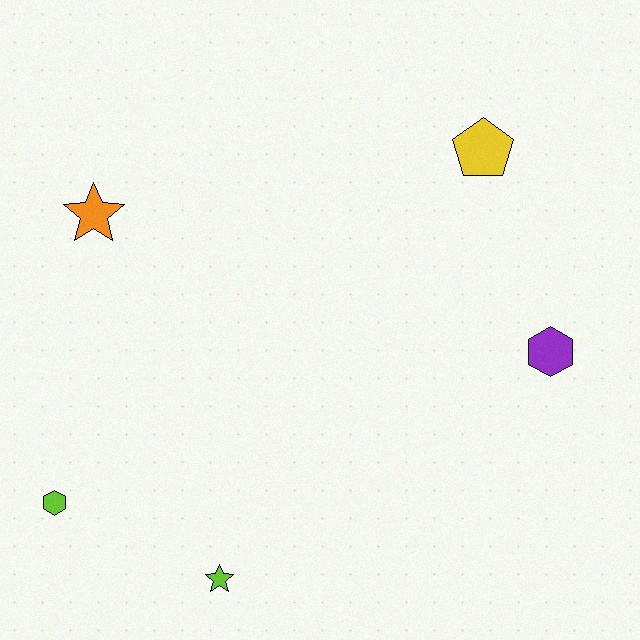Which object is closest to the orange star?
The lime hexagon is closest to the orange star.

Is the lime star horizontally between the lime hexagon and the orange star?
No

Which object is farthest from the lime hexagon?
The yellow pentagon is farthest from the lime hexagon.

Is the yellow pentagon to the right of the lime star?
Yes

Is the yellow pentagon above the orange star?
Yes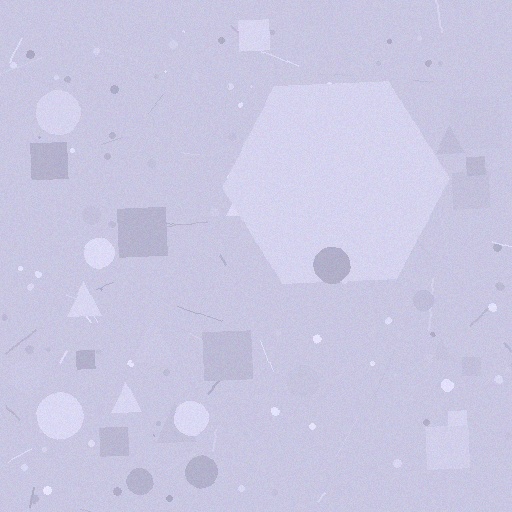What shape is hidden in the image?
A hexagon is hidden in the image.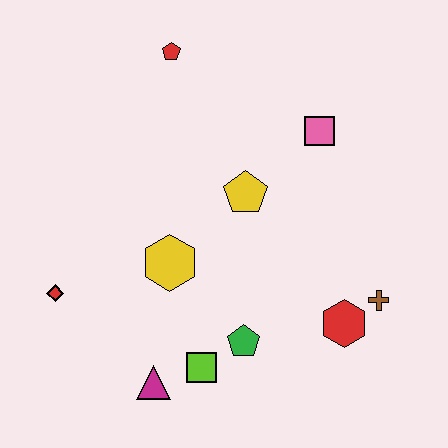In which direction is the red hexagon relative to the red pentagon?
The red hexagon is below the red pentagon.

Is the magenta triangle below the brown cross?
Yes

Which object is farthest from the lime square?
The red pentagon is farthest from the lime square.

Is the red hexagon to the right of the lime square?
Yes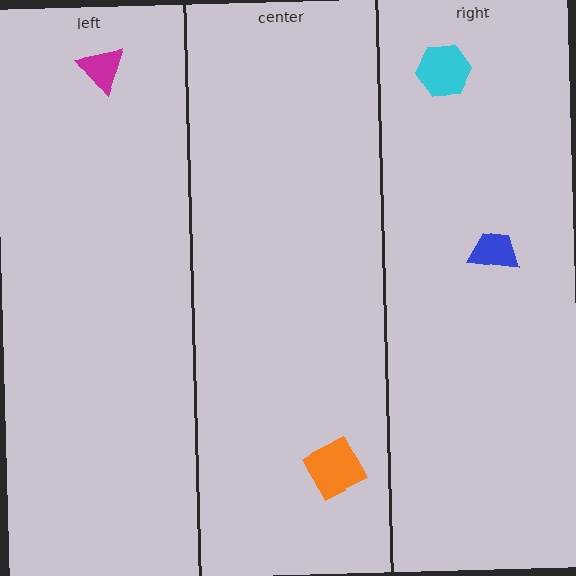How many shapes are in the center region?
1.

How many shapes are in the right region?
2.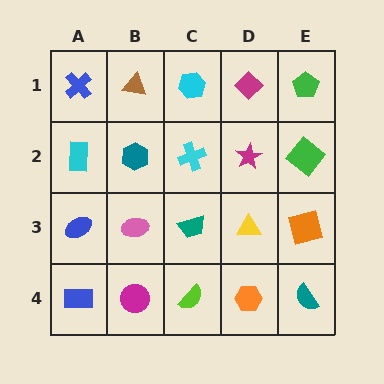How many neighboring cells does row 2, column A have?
3.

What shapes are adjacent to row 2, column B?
A brown triangle (row 1, column B), a pink ellipse (row 3, column B), a cyan rectangle (row 2, column A), a cyan cross (row 2, column C).